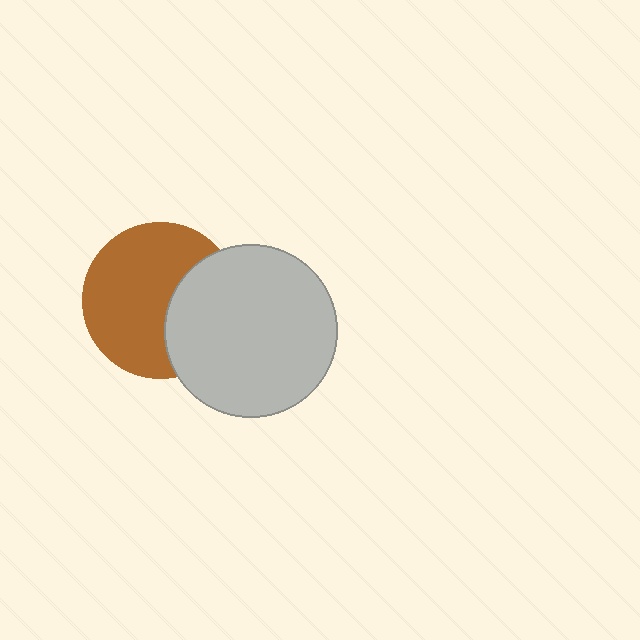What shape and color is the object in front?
The object in front is a light gray circle.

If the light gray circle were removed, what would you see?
You would see the complete brown circle.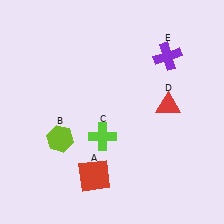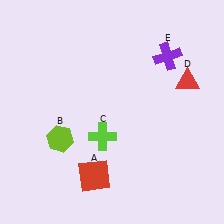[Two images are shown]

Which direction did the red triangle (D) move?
The red triangle (D) moved up.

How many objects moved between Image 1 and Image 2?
1 object moved between the two images.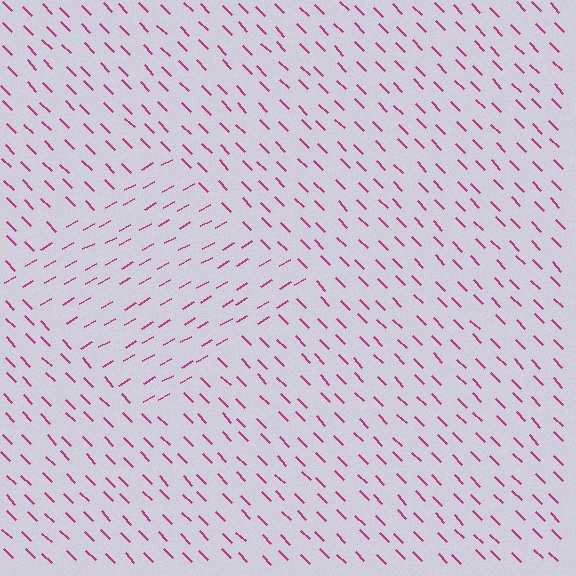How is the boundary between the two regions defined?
The boundary is defined purely by a change in line orientation (approximately 75 degrees difference). All lines are the same color and thickness.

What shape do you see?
I see a diamond.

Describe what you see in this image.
The image is filled with small magenta line segments. A diamond region in the image has lines oriented differently from the surrounding lines, creating a visible texture boundary.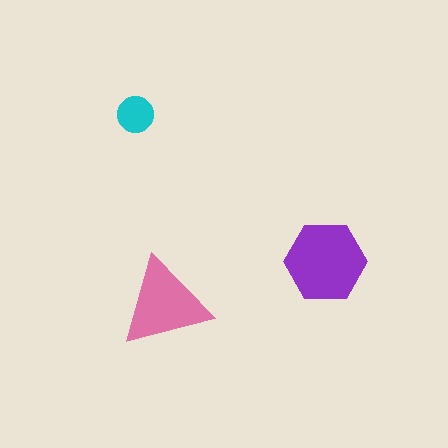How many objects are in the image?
There are 3 objects in the image.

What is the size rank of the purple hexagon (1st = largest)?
1st.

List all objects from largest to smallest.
The purple hexagon, the pink triangle, the cyan circle.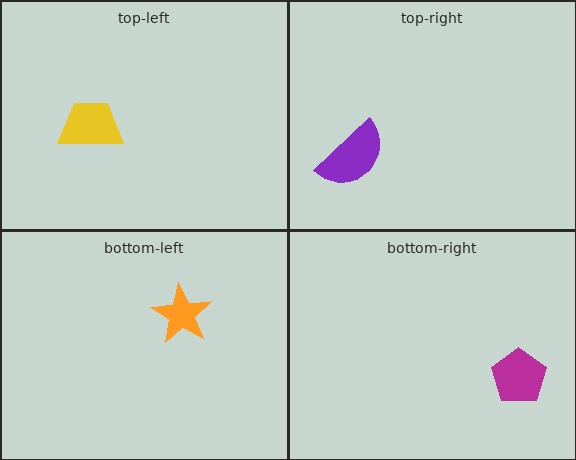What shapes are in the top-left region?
The yellow trapezoid.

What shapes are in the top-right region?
The purple semicircle.